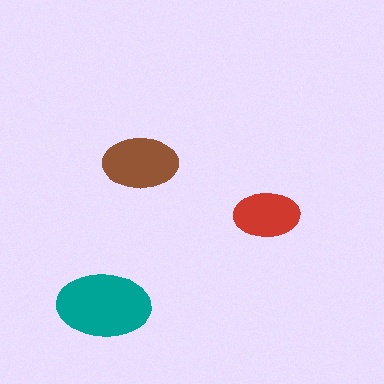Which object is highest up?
The brown ellipse is topmost.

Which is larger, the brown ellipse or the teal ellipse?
The teal one.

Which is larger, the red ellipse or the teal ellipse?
The teal one.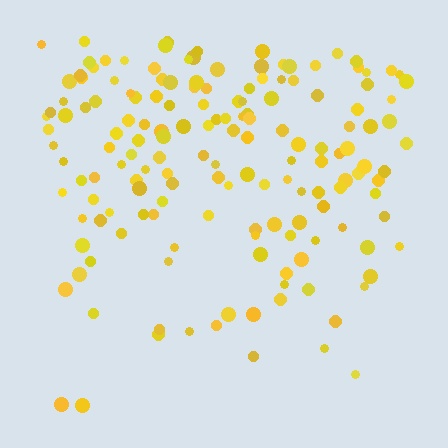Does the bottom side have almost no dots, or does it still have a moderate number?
Still a moderate number, just noticeably fewer than the top.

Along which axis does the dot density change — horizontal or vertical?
Vertical.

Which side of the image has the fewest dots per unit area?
The bottom.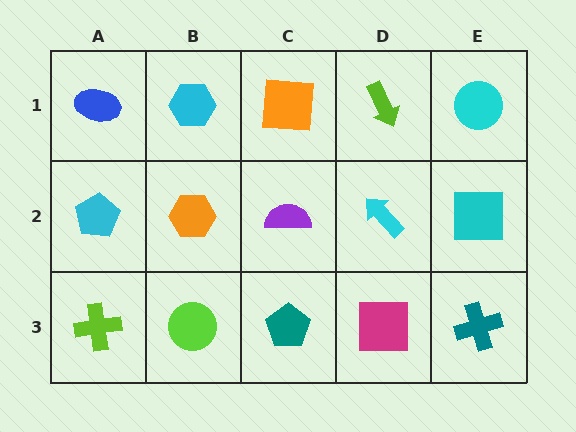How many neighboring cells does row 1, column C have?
3.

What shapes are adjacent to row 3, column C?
A purple semicircle (row 2, column C), a lime circle (row 3, column B), a magenta square (row 3, column D).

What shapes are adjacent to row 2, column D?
A lime arrow (row 1, column D), a magenta square (row 3, column D), a purple semicircle (row 2, column C), a cyan square (row 2, column E).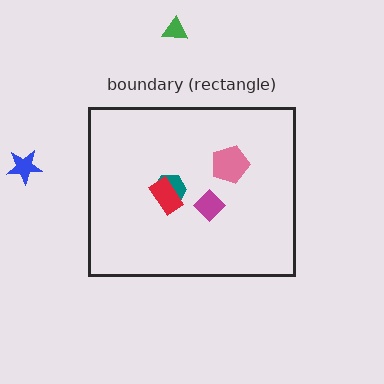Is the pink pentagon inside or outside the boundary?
Inside.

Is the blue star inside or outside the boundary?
Outside.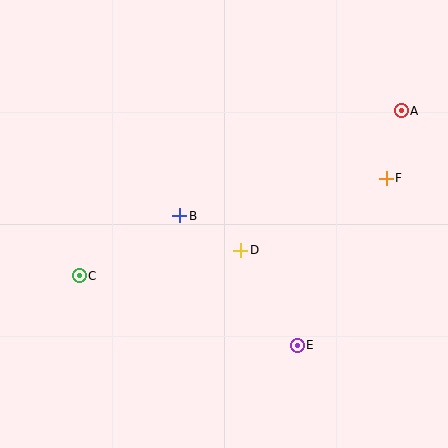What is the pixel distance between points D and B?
The distance between D and B is 70 pixels.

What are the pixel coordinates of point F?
Point F is at (386, 178).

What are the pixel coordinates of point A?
Point A is at (401, 111).